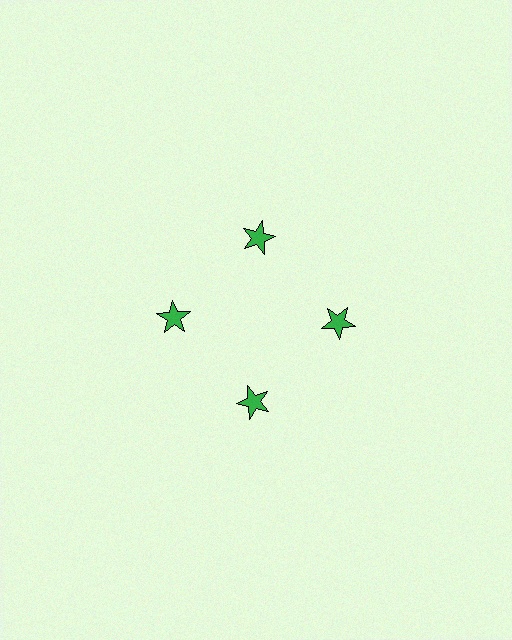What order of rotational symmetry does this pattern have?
This pattern has 4-fold rotational symmetry.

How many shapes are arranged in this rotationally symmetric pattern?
There are 4 shapes, arranged in 4 groups of 1.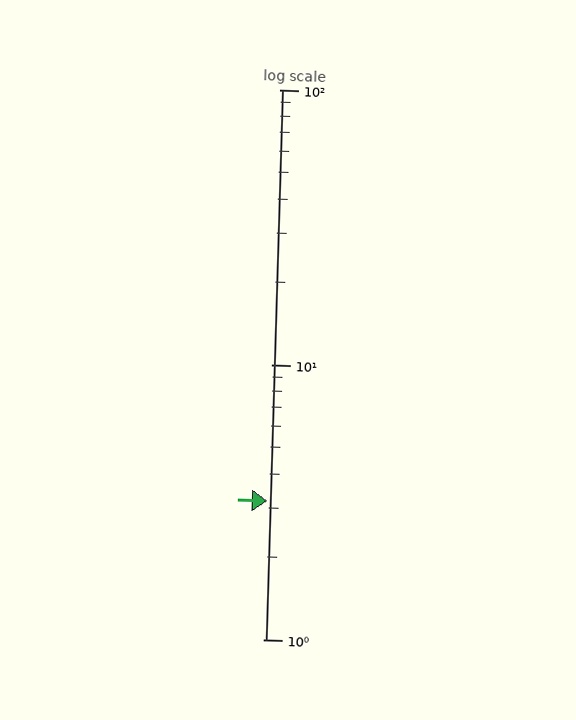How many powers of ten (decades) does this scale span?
The scale spans 2 decades, from 1 to 100.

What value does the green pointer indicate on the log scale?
The pointer indicates approximately 3.2.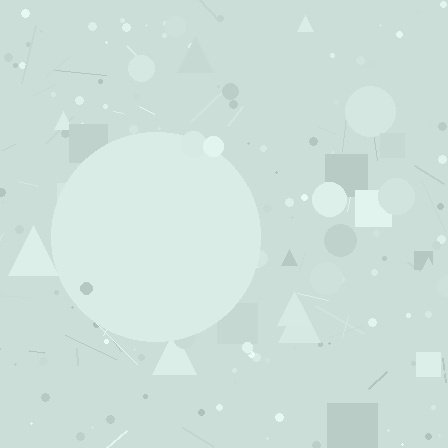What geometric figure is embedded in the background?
A circle is embedded in the background.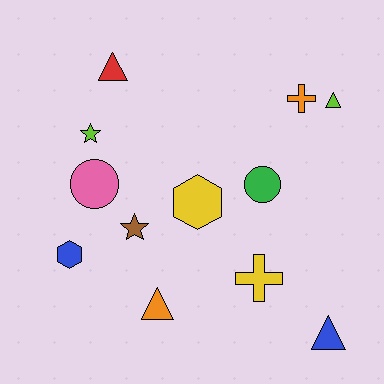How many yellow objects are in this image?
There are 2 yellow objects.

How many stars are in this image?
There are 2 stars.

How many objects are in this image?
There are 12 objects.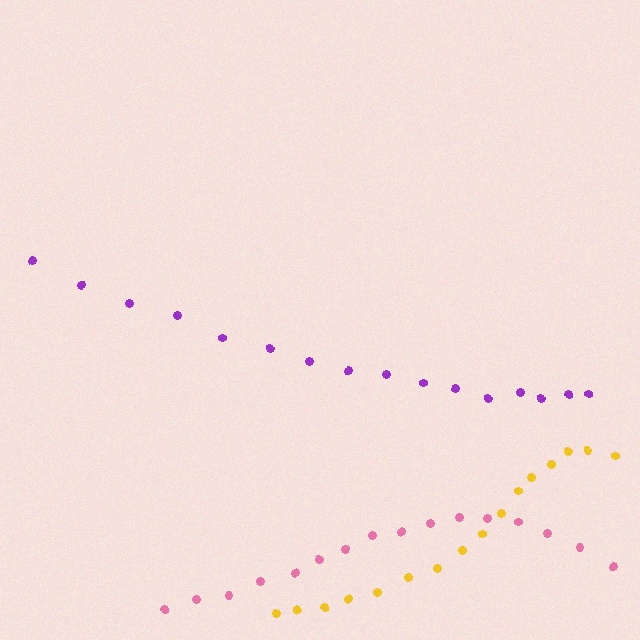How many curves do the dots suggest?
There are 3 distinct paths.